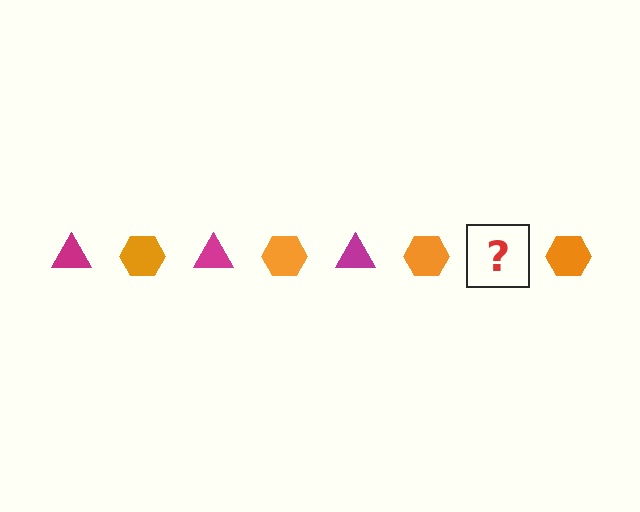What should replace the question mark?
The question mark should be replaced with a magenta triangle.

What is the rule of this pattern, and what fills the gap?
The rule is that the pattern alternates between magenta triangle and orange hexagon. The gap should be filled with a magenta triangle.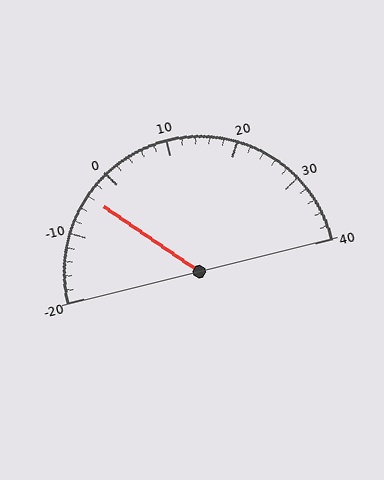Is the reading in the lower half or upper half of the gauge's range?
The reading is in the lower half of the range (-20 to 40).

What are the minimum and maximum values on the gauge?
The gauge ranges from -20 to 40.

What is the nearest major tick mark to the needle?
The nearest major tick mark is 0.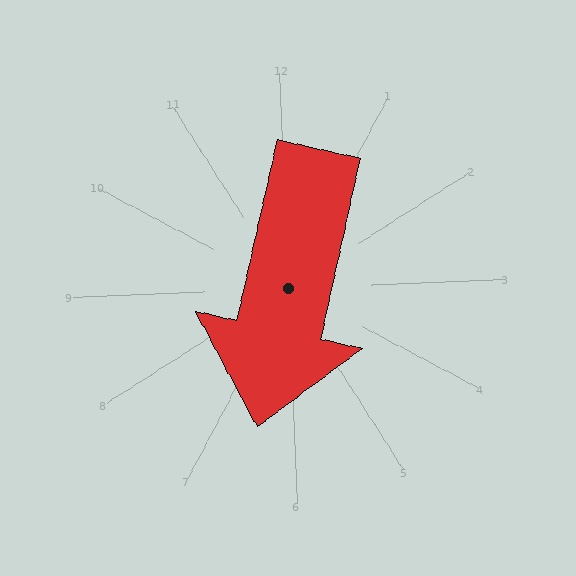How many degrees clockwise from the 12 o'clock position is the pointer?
Approximately 195 degrees.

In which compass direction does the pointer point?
South.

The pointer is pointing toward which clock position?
Roughly 6 o'clock.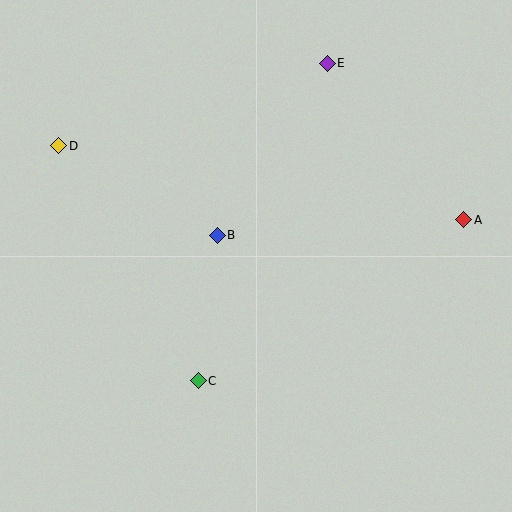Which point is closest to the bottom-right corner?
Point A is closest to the bottom-right corner.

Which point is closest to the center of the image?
Point B at (217, 235) is closest to the center.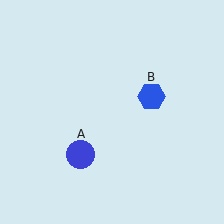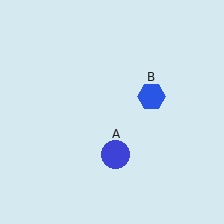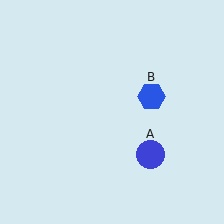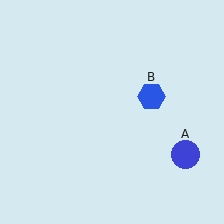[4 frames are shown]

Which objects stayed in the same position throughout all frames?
Blue hexagon (object B) remained stationary.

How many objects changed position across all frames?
1 object changed position: blue circle (object A).